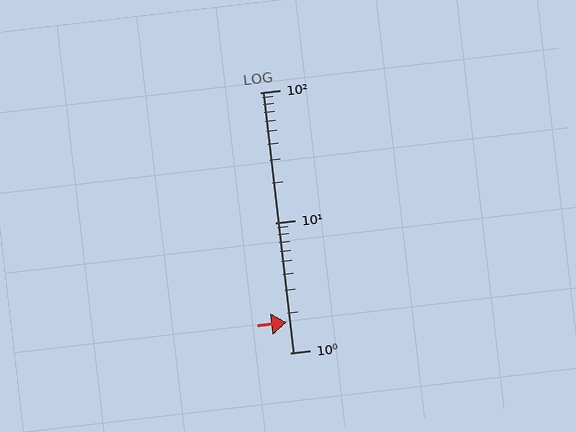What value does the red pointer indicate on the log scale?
The pointer indicates approximately 1.7.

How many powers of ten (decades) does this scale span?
The scale spans 2 decades, from 1 to 100.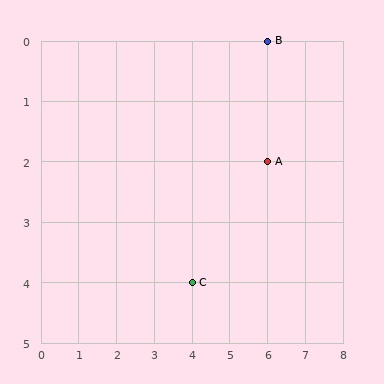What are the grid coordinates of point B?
Point B is at grid coordinates (6, 0).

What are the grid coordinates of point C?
Point C is at grid coordinates (4, 4).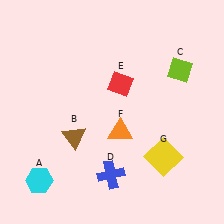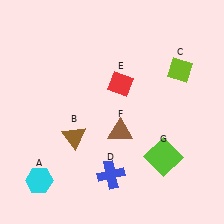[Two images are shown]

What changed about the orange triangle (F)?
In Image 1, F is orange. In Image 2, it changed to brown.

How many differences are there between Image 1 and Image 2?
There are 2 differences between the two images.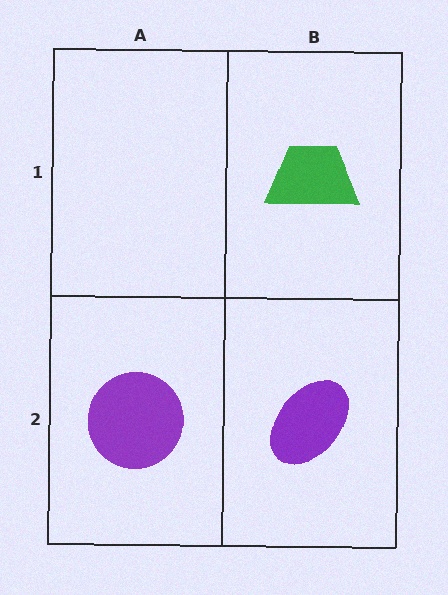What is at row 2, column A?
A purple circle.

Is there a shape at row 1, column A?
No, that cell is empty.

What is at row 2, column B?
A purple ellipse.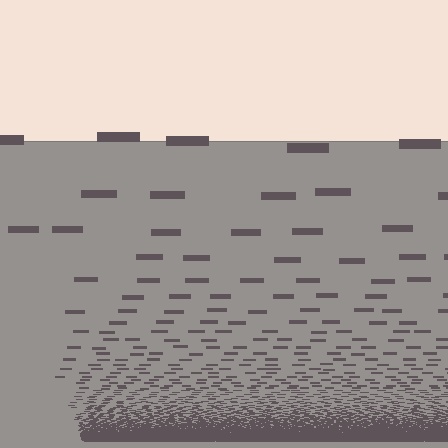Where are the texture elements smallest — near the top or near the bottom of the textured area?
Near the bottom.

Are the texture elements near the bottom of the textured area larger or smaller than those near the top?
Smaller. The gradient is inverted — elements near the bottom are smaller and denser.